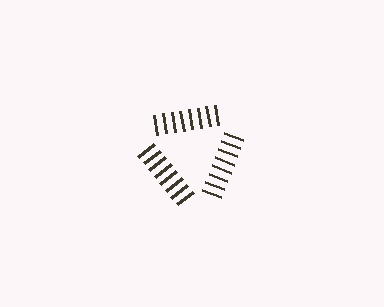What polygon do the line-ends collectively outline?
An illusory triangle — the line segments terminate on its edges but no continuous stroke is drawn.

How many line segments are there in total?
24 — 8 along each of the 3 edges.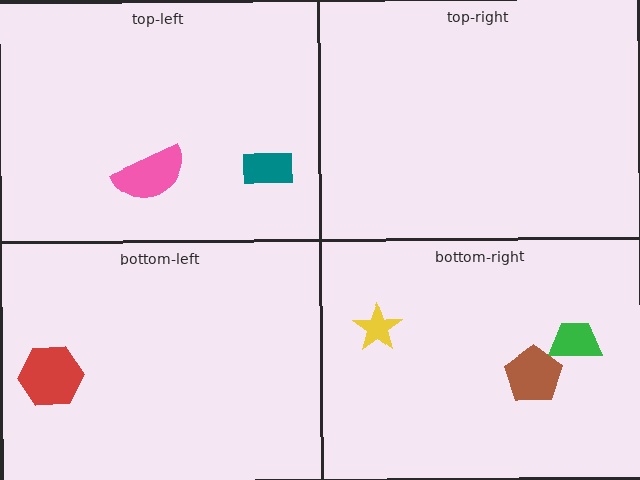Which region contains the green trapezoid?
The bottom-right region.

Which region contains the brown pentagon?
The bottom-right region.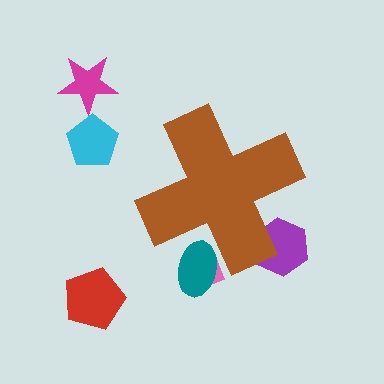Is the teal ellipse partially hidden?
Yes, the teal ellipse is partially hidden behind the brown cross.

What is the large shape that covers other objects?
A brown cross.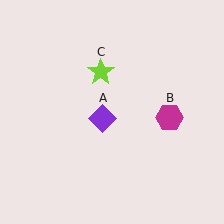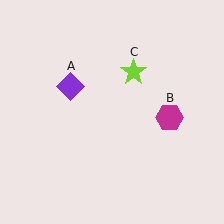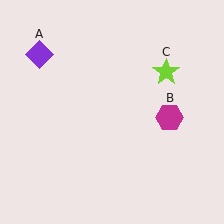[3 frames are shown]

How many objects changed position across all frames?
2 objects changed position: purple diamond (object A), lime star (object C).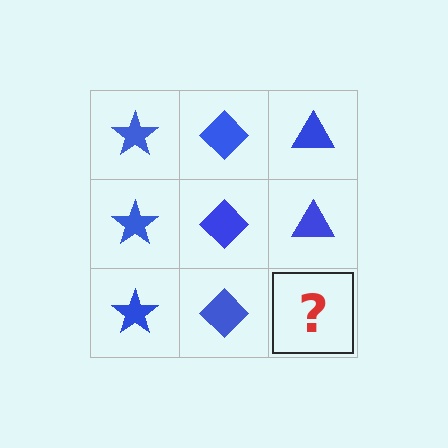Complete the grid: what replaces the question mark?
The question mark should be replaced with a blue triangle.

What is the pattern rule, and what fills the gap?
The rule is that each column has a consistent shape. The gap should be filled with a blue triangle.